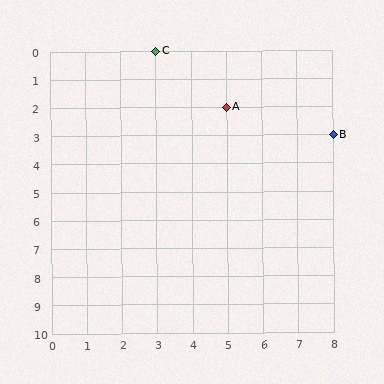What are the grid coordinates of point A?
Point A is at grid coordinates (5, 2).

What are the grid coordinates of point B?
Point B is at grid coordinates (8, 3).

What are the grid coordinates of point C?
Point C is at grid coordinates (3, 0).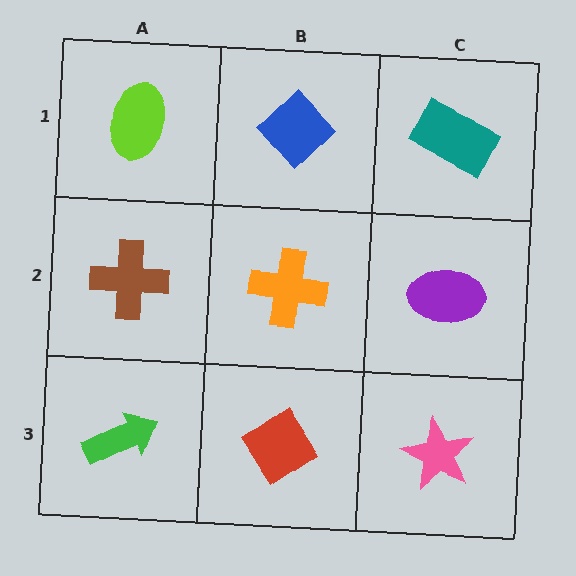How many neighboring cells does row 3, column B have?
3.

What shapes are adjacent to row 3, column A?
A brown cross (row 2, column A), a red diamond (row 3, column B).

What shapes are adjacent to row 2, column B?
A blue diamond (row 1, column B), a red diamond (row 3, column B), a brown cross (row 2, column A), a purple ellipse (row 2, column C).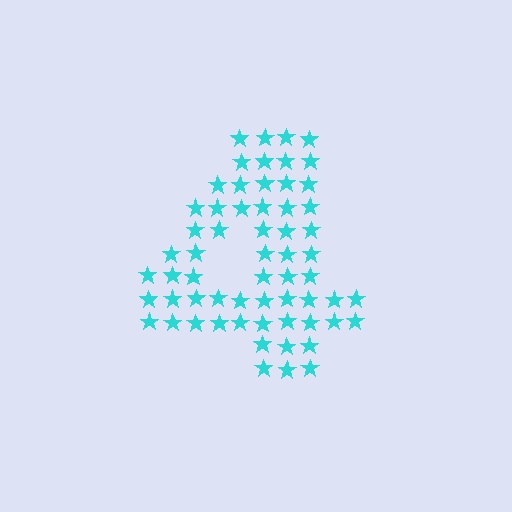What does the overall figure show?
The overall figure shows the digit 4.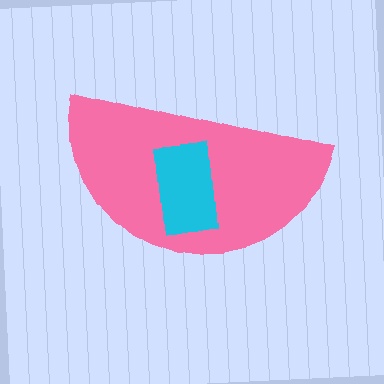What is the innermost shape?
The cyan rectangle.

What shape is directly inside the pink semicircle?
The cyan rectangle.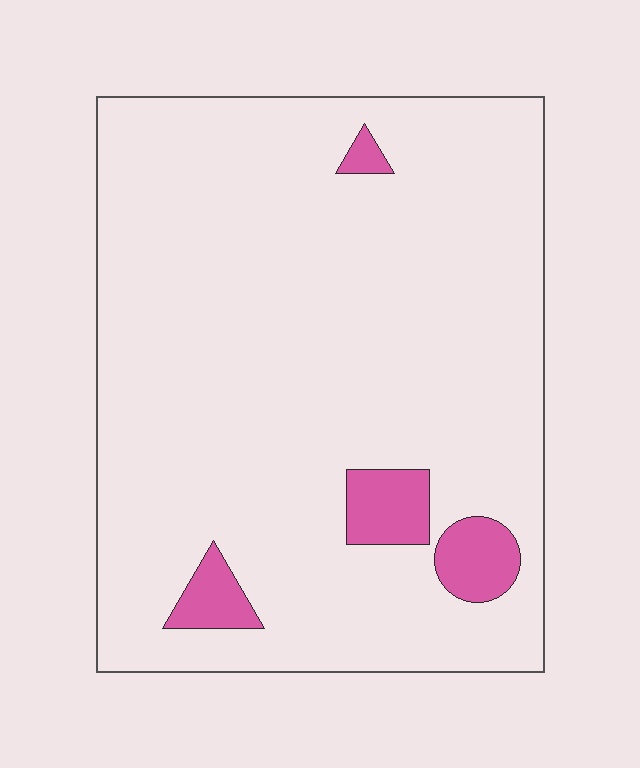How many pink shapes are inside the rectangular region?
4.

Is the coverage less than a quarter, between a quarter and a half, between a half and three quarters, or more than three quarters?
Less than a quarter.